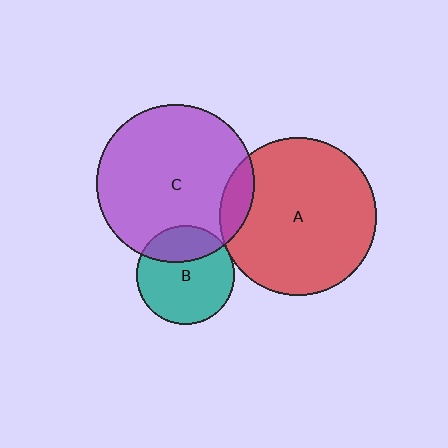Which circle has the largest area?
Circle C (purple).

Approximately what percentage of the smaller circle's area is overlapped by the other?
Approximately 30%.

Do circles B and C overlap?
Yes.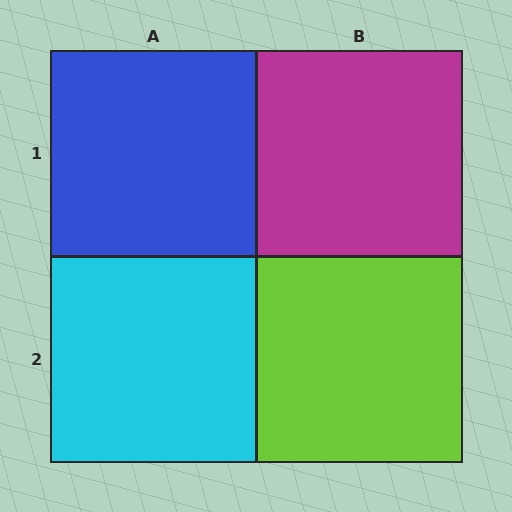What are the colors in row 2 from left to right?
Cyan, lime.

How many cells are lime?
1 cell is lime.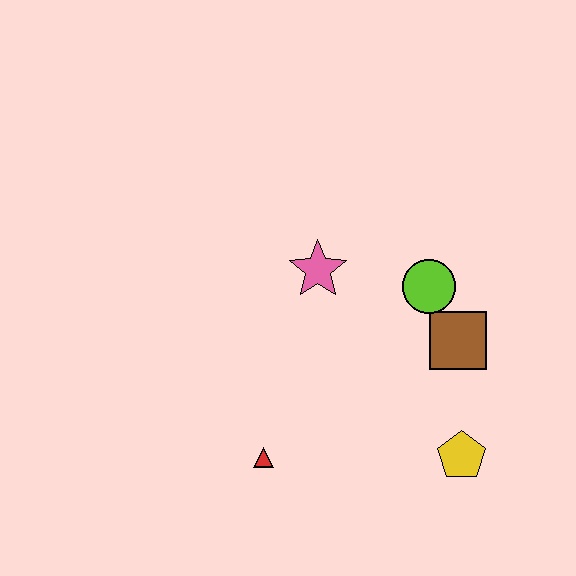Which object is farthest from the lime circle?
The red triangle is farthest from the lime circle.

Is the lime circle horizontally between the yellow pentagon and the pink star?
Yes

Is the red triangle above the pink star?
No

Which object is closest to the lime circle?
The brown square is closest to the lime circle.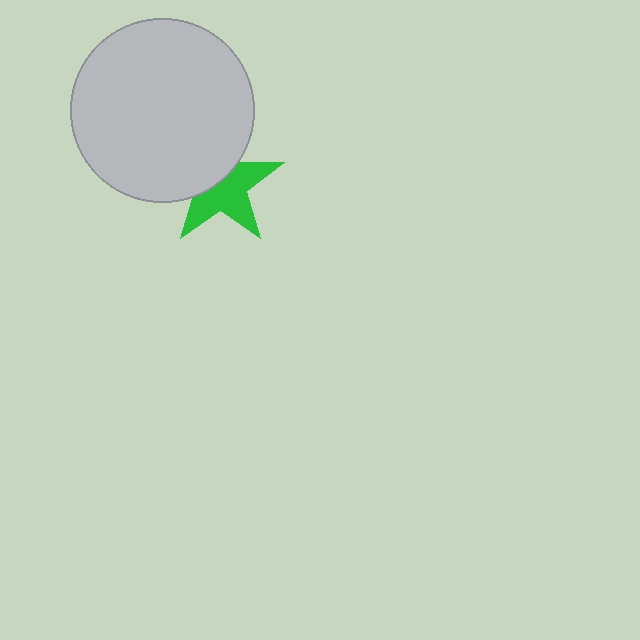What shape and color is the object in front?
The object in front is a light gray circle.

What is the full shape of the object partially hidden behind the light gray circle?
The partially hidden object is a green star.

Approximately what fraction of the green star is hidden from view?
Roughly 43% of the green star is hidden behind the light gray circle.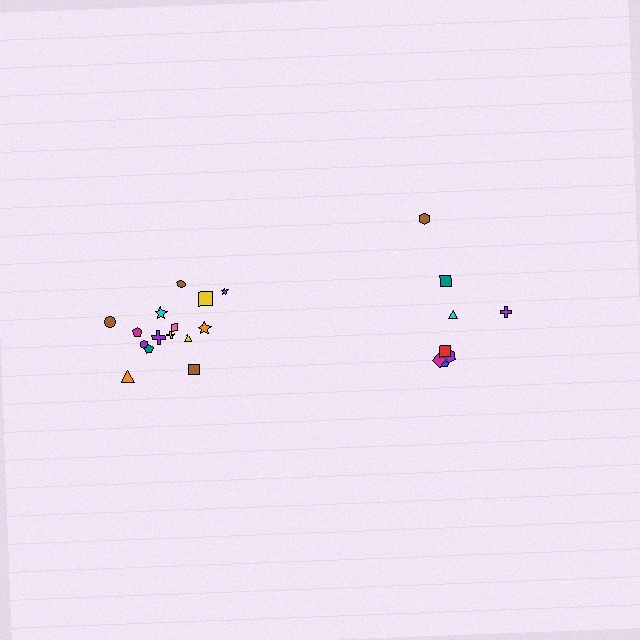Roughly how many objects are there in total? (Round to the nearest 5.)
Roughly 25 objects in total.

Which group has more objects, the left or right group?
The left group.